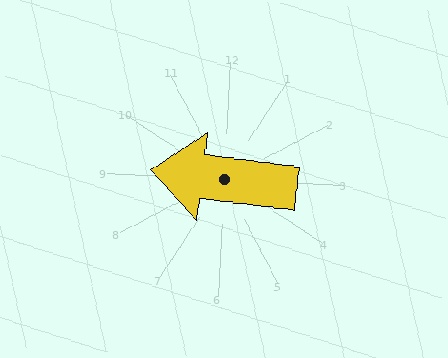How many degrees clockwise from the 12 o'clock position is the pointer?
Approximately 275 degrees.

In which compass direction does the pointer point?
West.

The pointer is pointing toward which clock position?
Roughly 9 o'clock.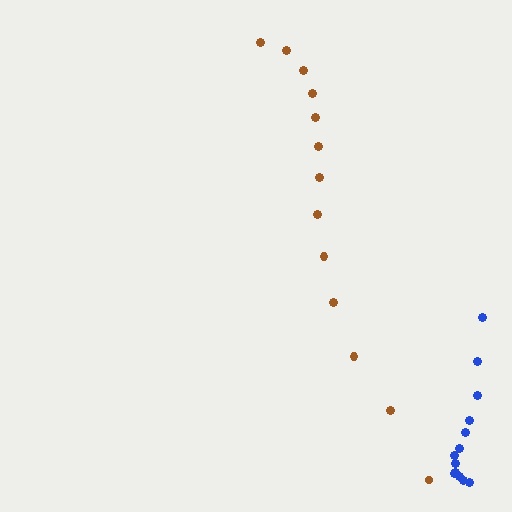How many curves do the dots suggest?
There are 2 distinct paths.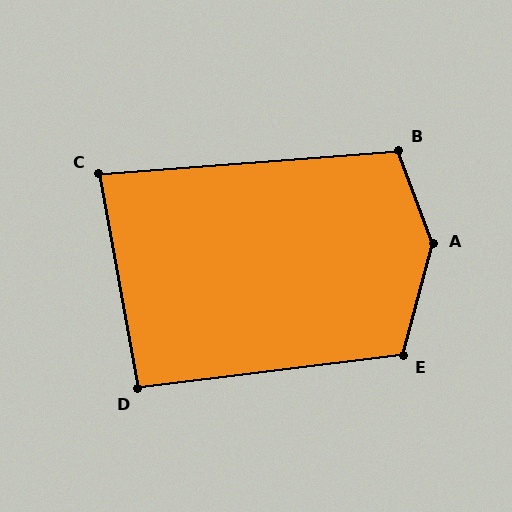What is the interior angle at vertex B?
Approximately 106 degrees (obtuse).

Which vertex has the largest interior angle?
A, at approximately 145 degrees.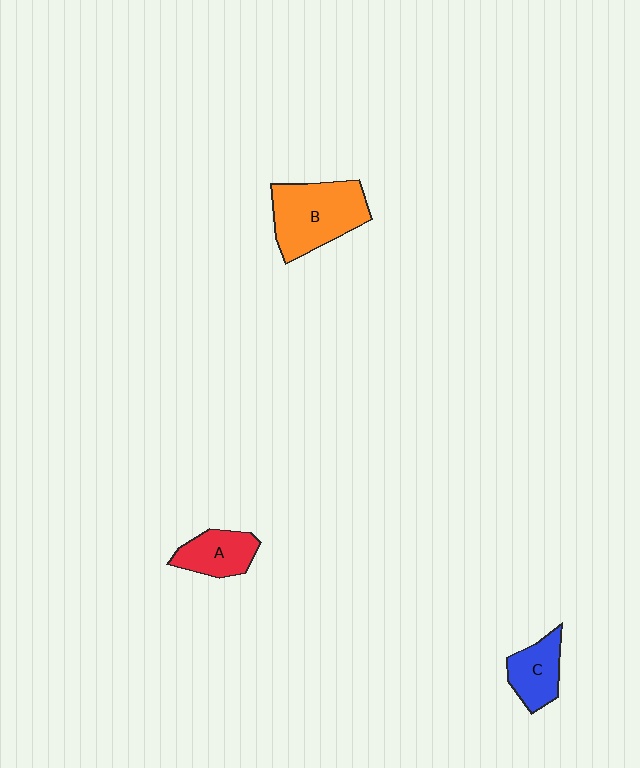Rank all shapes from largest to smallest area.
From largest to smallest: B (orange), A (red), C (blue).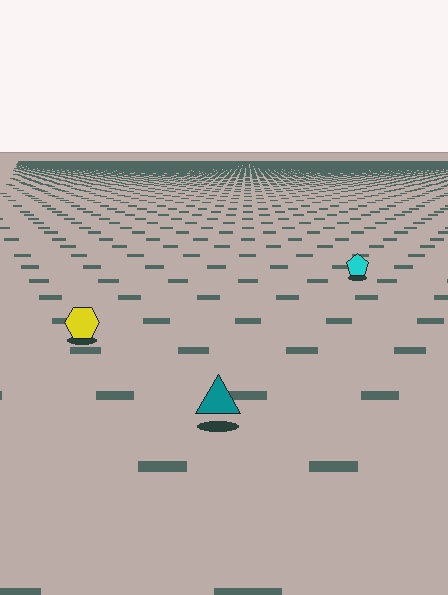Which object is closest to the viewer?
The teal triangle is closest. The texture marks near it are larger and more spread out.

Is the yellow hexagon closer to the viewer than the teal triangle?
No. The teal triangle is closer — you can tell from the texture gradient: the ground texture is coarser near it.